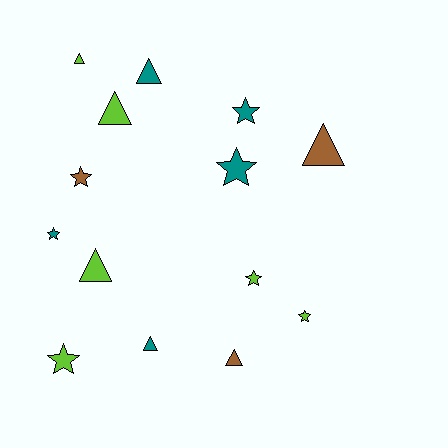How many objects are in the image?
There are 14 objects.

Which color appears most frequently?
Lime, with 6 objects.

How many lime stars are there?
There are 3 lime stars.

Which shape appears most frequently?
Triangle, with 7 objects.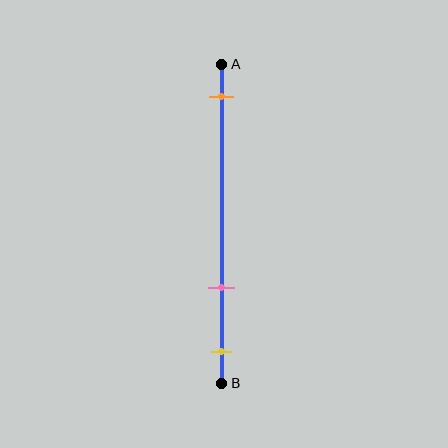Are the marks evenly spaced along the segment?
No, the marks are not evenly spaced.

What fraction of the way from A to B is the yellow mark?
The yellow mark is approximately 90% (0.9) of the way from A to B.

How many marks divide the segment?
There are 3 marks dividing the segment.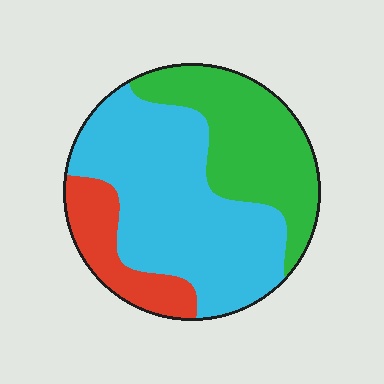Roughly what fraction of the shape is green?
Green covers roughly 30% of the shape.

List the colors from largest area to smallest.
From largest to smallest: cyan, green, red.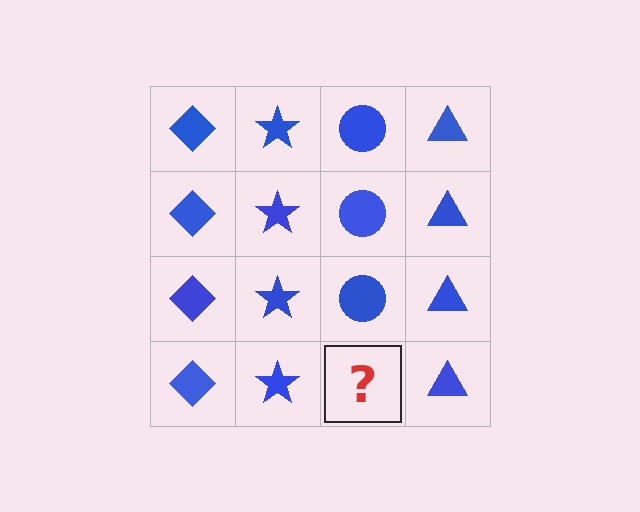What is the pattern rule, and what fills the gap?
The rule is that each column has a consistent shape. The gap should be filled with a blue circle.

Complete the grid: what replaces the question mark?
The question mark should be replaced with a blue circle.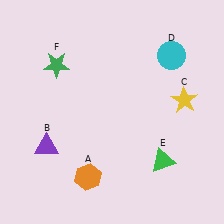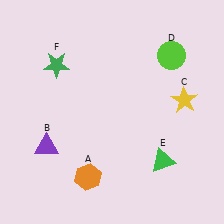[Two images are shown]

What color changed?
The circle (D) changed from cyan in Image 1 to lime in Image 2.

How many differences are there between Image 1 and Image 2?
There is 1 difference between the two images.